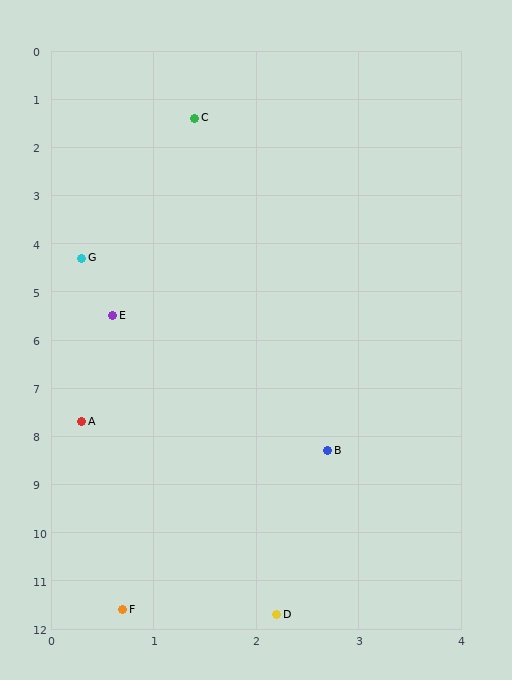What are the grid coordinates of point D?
Point D is at approximately (2.2, 11.7).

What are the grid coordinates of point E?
Point E is at approximately (0.6, 5.5).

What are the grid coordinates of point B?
Point B is at approximately (2.7, 8.3).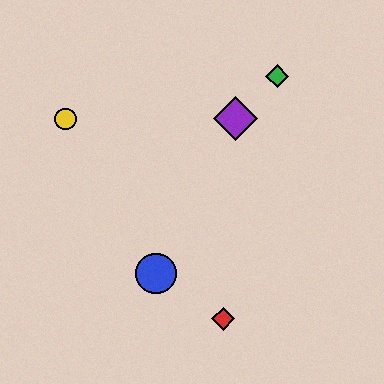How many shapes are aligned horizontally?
2 shapes (the yellow circle, the purple diamond) are aligned horizontally.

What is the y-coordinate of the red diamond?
The red diamond is at y≈319.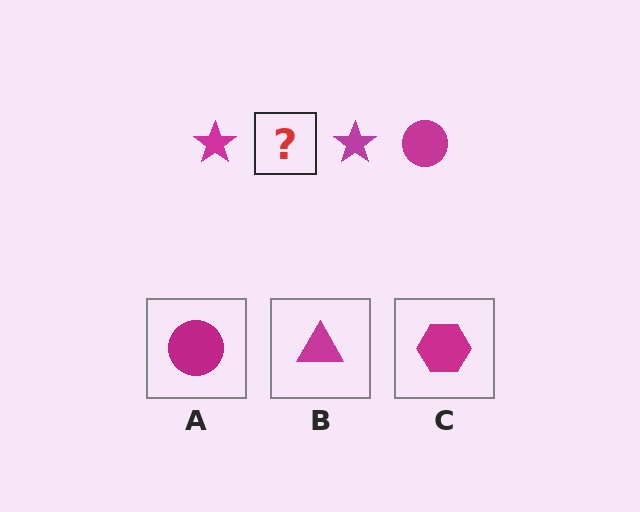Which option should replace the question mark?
Option A.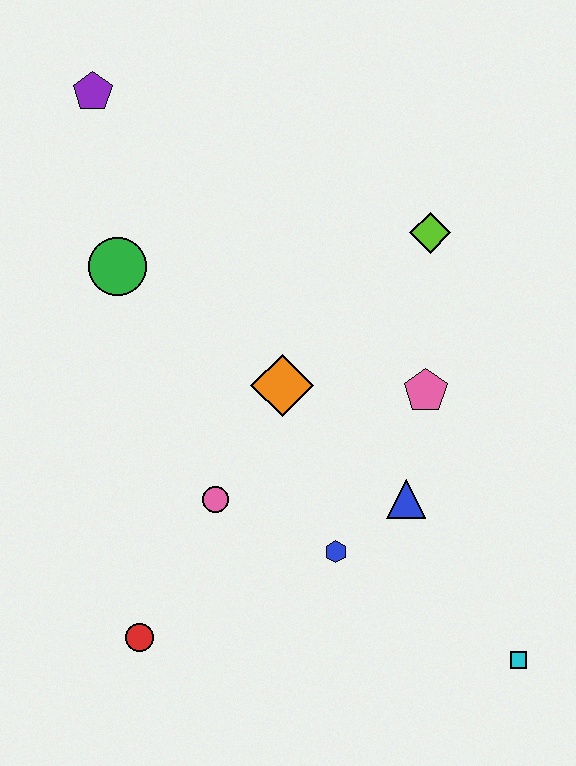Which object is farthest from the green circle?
The cyan square is farthest from the green circle.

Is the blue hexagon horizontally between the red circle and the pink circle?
No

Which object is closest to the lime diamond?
The pink pentagon is closest to the lime diamond.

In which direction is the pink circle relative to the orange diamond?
The pink circle is below the orange diamond.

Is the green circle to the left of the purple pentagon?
No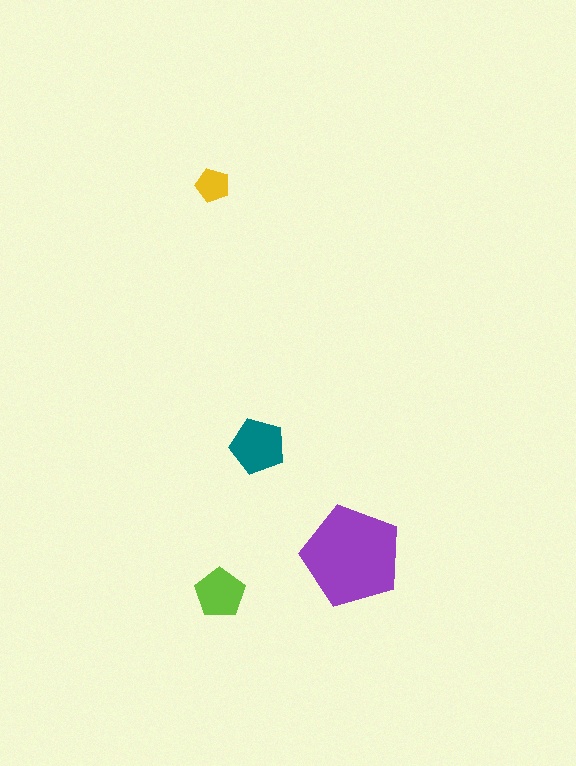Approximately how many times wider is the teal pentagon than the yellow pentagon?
About 1.5 times wider.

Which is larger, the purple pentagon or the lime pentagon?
The purple one.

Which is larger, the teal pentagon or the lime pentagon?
The teal one.